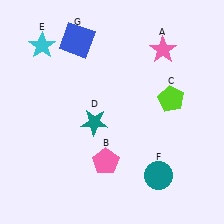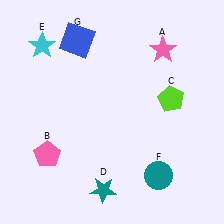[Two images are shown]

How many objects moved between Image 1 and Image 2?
2 objects moved between the two images.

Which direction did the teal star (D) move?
The teal star (D) moved down.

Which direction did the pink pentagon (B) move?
The pink pentagon (B) moved left.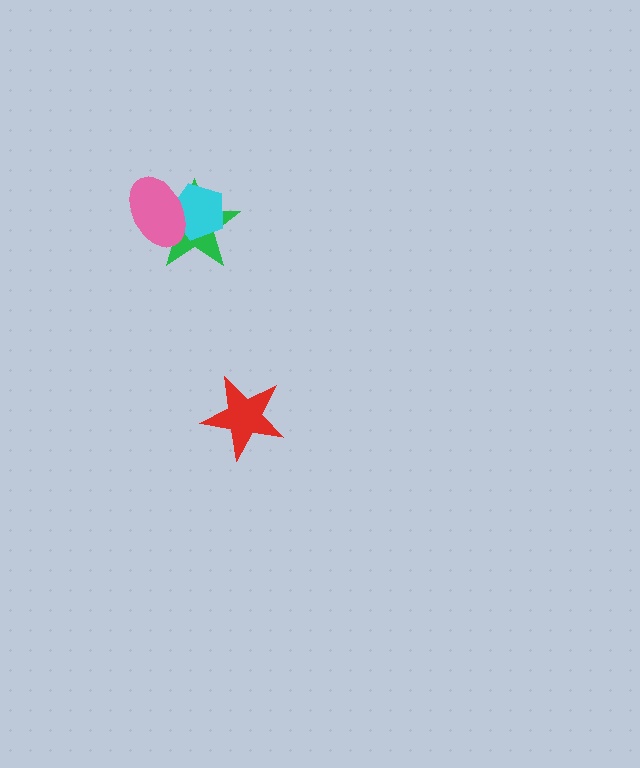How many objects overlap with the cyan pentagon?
2 objects overlap with the cyan pentagon.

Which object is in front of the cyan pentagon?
The pink ellipse is in front of the cyan pentagon.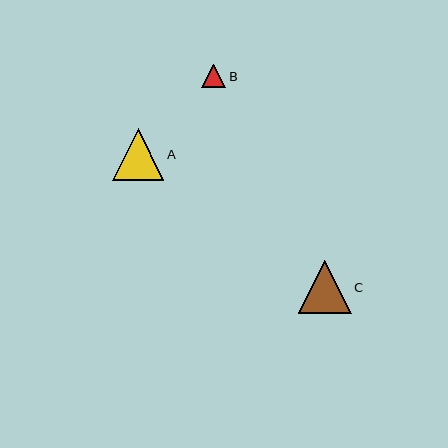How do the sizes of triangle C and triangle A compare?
Triangle C and triangle A are approximately the same size.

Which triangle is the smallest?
Triangle B is the smallest with a size of approximately 24 pixels.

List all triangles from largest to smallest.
From largest to smallest: C, A, B.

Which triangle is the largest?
Triangle C is the largest with a size of approximately 53 pixels.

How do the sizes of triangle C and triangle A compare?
Triangle C and triangle A are approximately the same size.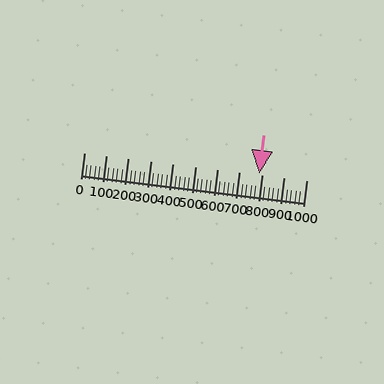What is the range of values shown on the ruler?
The ruler shows values from 0 to 1000.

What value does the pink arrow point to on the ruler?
The pink arrow points to approximately 789.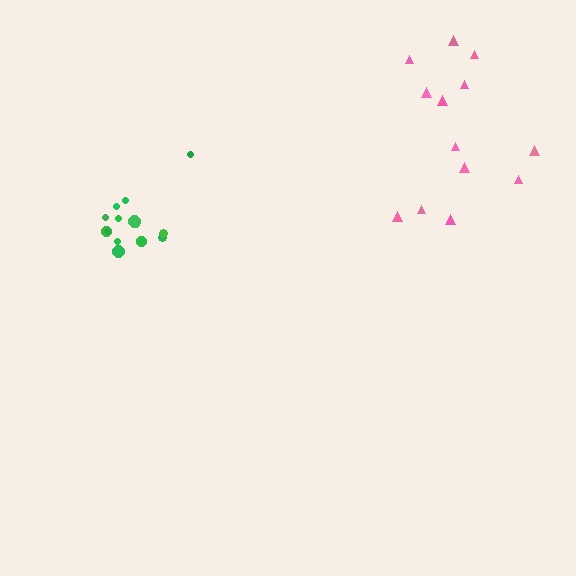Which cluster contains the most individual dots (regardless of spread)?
Green (14).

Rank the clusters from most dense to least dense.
green, pink.